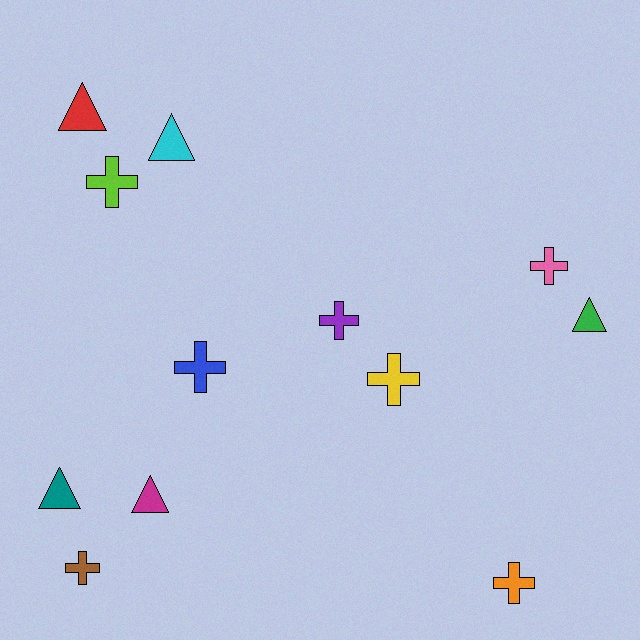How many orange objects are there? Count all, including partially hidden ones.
There is 1 orange object.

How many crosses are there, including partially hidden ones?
There are 7 crosses.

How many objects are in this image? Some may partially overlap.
There are 12 objects.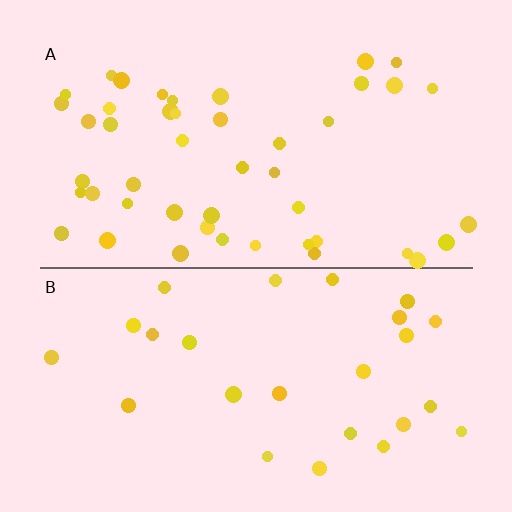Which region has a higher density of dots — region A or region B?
A (the top).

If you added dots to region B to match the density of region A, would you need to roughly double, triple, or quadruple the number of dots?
Approximately double.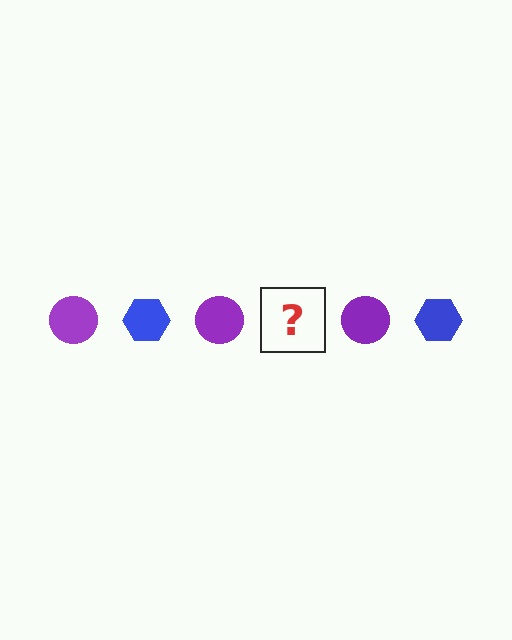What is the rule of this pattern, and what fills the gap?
The rule is that the pattern alternates between purple circle and blue hexagon. The gap should be filled with a blue hexagon.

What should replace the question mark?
The question mark should be replaced with a blue hexagon.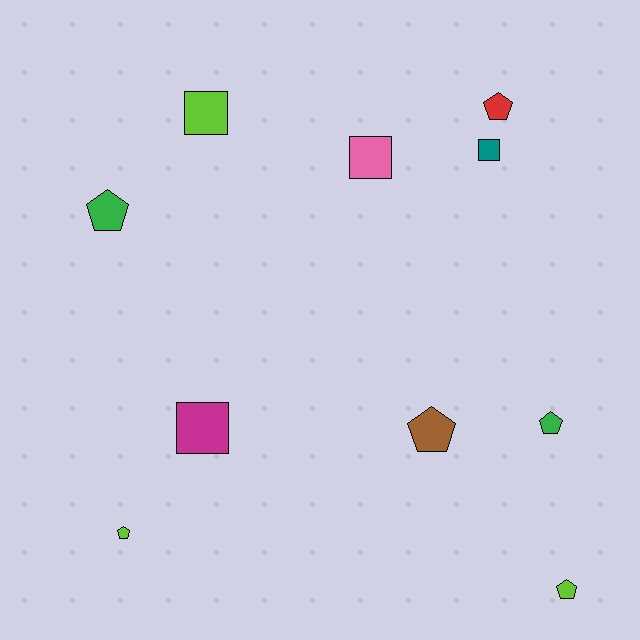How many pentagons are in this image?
There are 6 pentagons.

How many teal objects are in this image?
There is 1 teal object.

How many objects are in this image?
There are 10 objects.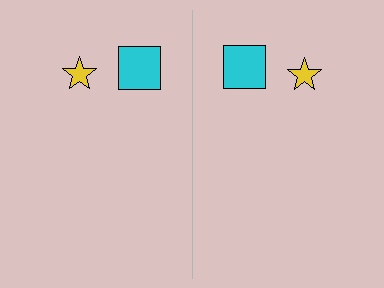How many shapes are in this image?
There are 4 shapes in this image.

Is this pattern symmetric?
Yes, this pattern has bilateral (reflection) symmetry.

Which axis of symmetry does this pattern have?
The pattern has a vertical axis of symmetry running through the center of the image.